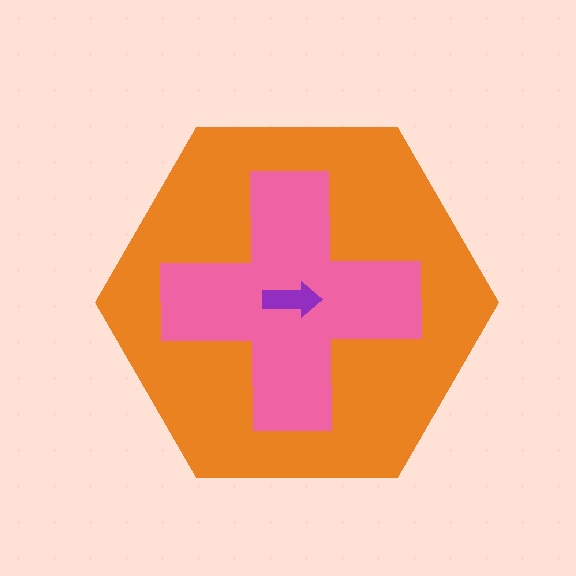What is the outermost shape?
The orange hexagon.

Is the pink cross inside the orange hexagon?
Yes.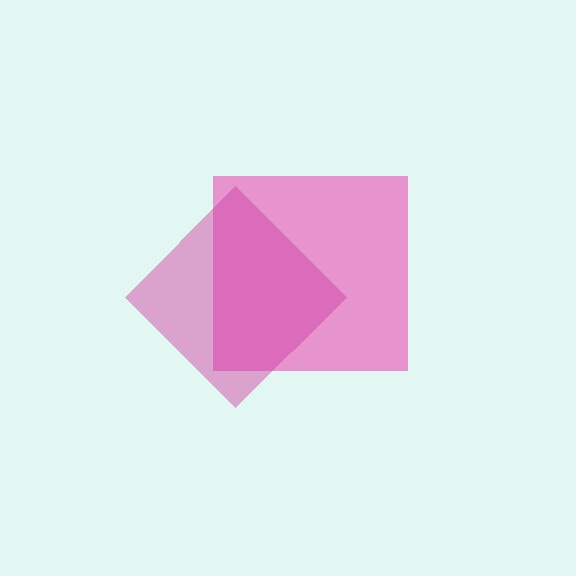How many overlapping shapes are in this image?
There are 2 overlapping shapes in the image.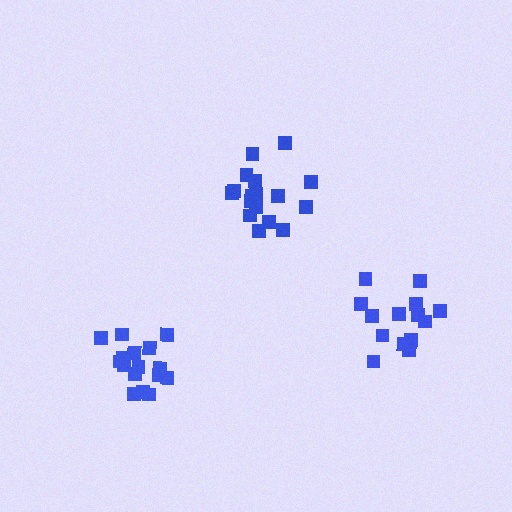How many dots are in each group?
Group 1: 17 dots, Group 2: 14 dots, Group 3: 18 dots (49 total).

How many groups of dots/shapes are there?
There are 3 groups.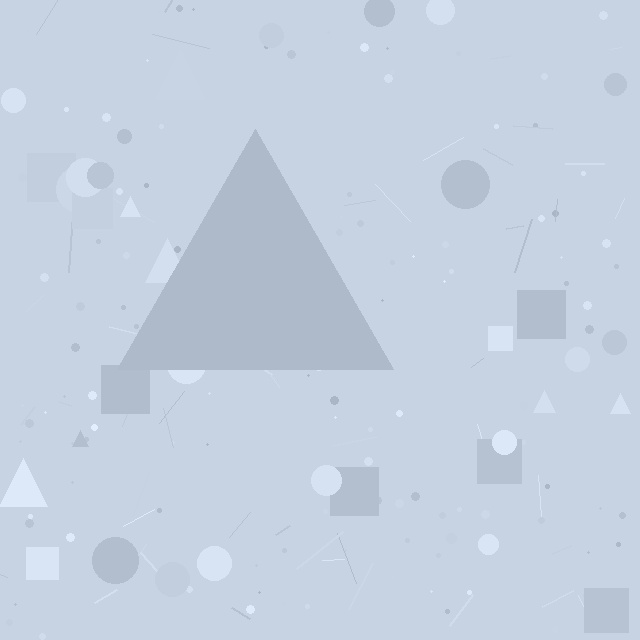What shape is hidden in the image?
A triangle is hidden in the image.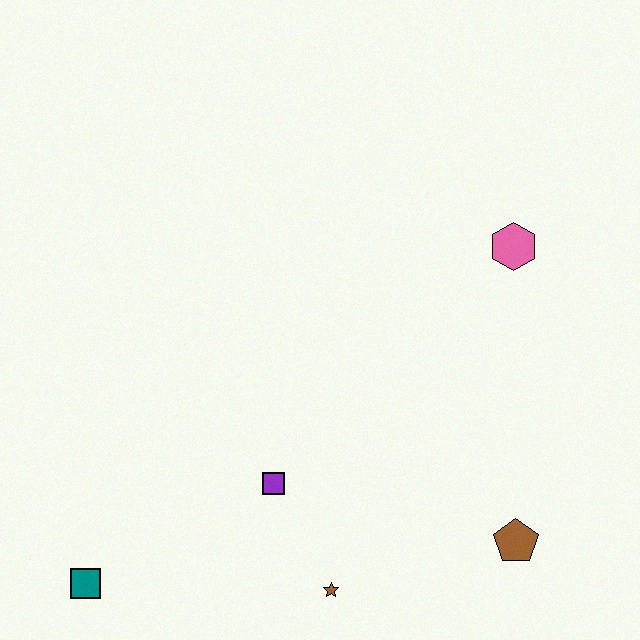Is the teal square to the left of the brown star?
Yes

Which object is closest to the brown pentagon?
The brown star is closest to the brown pentagon.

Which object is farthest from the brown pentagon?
The teal square is farthest from the brown pentagon.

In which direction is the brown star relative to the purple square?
The brown star is below the purple square.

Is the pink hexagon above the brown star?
Yes